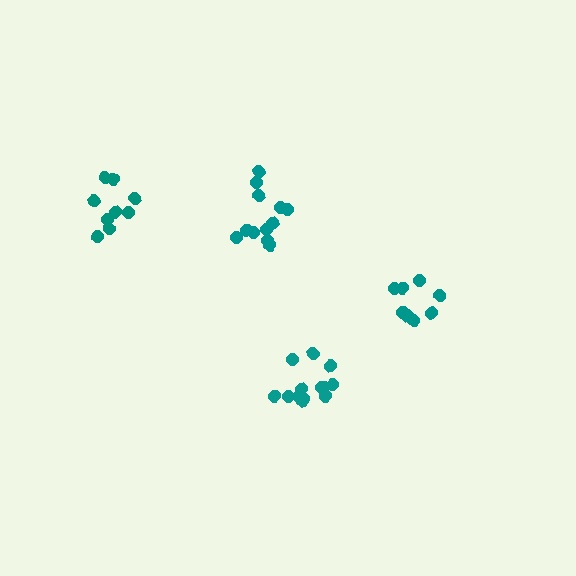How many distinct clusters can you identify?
There are 4 distinct clusters.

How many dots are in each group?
Group 1: 12 dots, Group 2: 13 dots, Group 3: 9 dots, Group 4: 8 dots (42 total).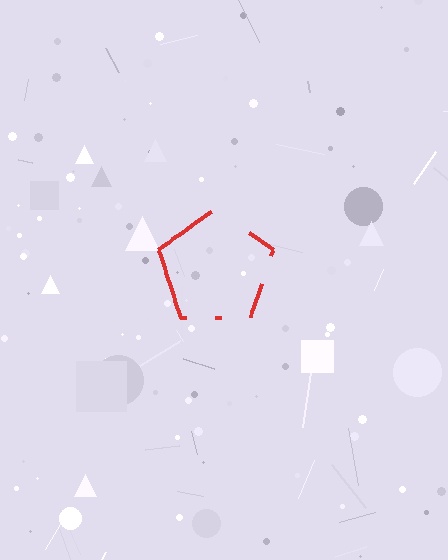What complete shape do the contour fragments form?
The contour fragments form a pentagon.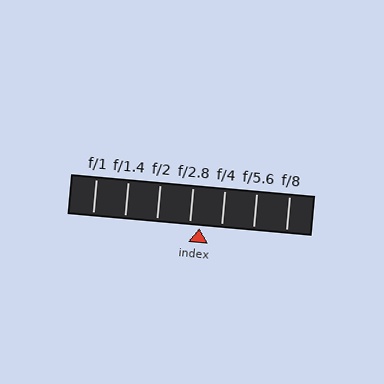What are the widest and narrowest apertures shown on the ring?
The widest aperture shown is f/1 and the narrowest is f/8.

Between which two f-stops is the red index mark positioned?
The index mark is between f/2.8 and f/4.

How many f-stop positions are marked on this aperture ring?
There are 7 f-stop positions marked.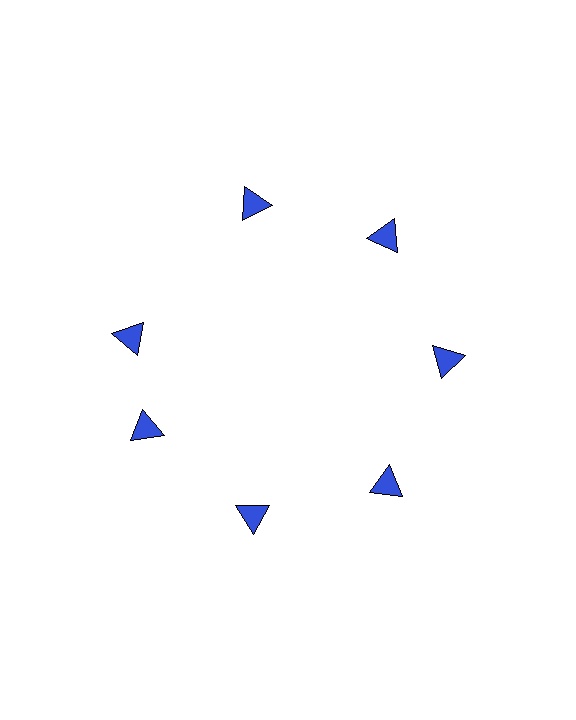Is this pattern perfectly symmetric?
No. The 7 blue triangles are arranged in a ring, but one element near the 10 o'clock position is rotated out of alignment along the ring, breaking the 7-fold rotational symmetry.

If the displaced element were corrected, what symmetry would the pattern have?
It would have 7-fold rotational symmetry — the pattern would map onto itself every 51 degrees.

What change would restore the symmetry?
The symmetry would be restored by rotating it back into even spacing with its neighbors so that all 7 triangles sit at equal angles and equal distance from the center.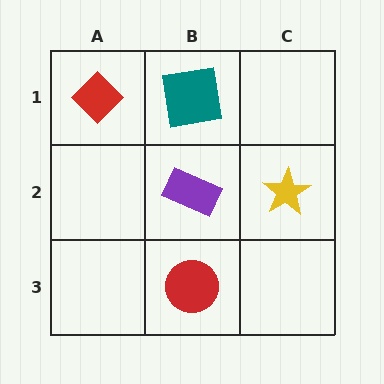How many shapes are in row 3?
1 shape.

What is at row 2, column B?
A purple rectangle.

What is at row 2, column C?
A yellow star.